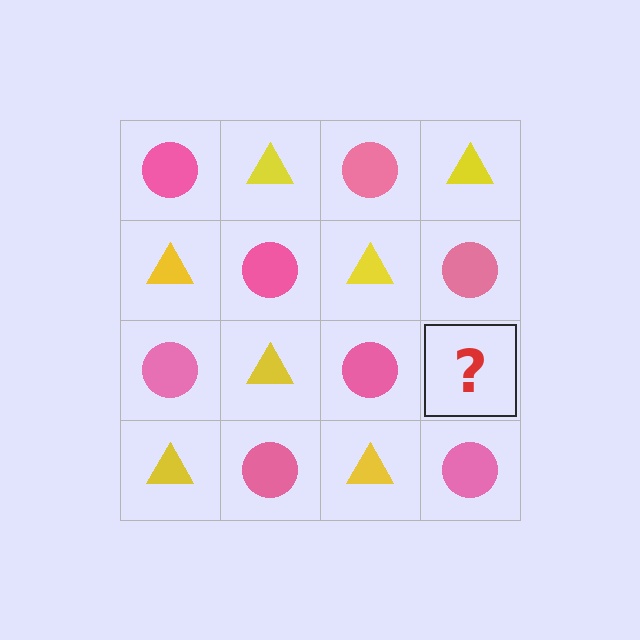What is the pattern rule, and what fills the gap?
The rule is that it alternates pink circle and yellow triangle in a checkerboard pattern. The gap should be filled with a yellow triangle.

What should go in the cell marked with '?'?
The missing cell should contain a yellow triangle.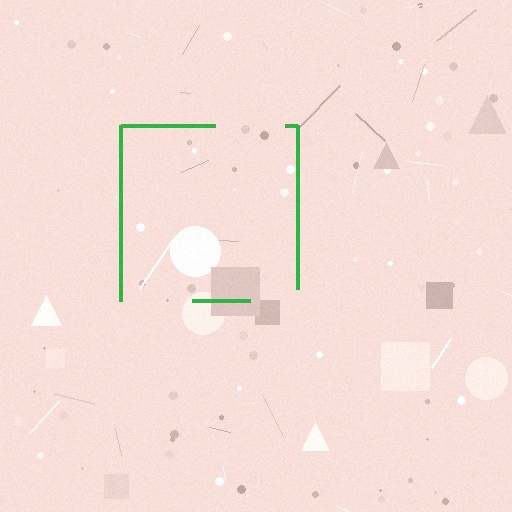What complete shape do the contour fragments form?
The contour fragments form a square.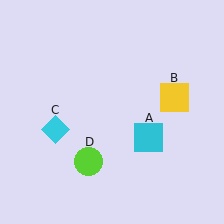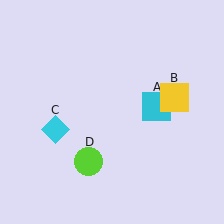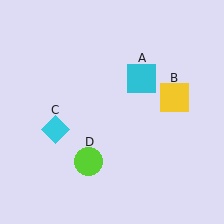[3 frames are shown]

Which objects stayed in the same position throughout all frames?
Yellow square (object B) and cyan diamond (object C) and lime circle (object D) remained stationary.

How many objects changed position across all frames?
1 object changed position: cyan square (object A).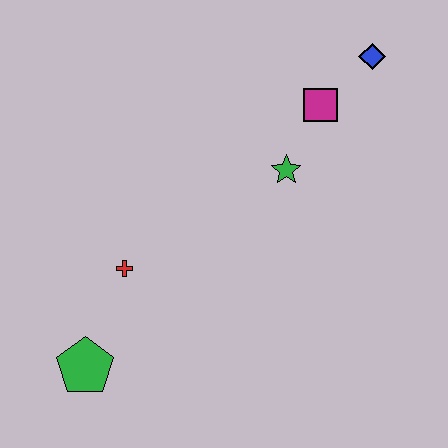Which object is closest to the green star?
The magenta square is closest to the green star.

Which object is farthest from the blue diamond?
The green pentagon is farthest from the blue diamond.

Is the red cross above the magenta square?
No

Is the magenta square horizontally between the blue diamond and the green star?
Yes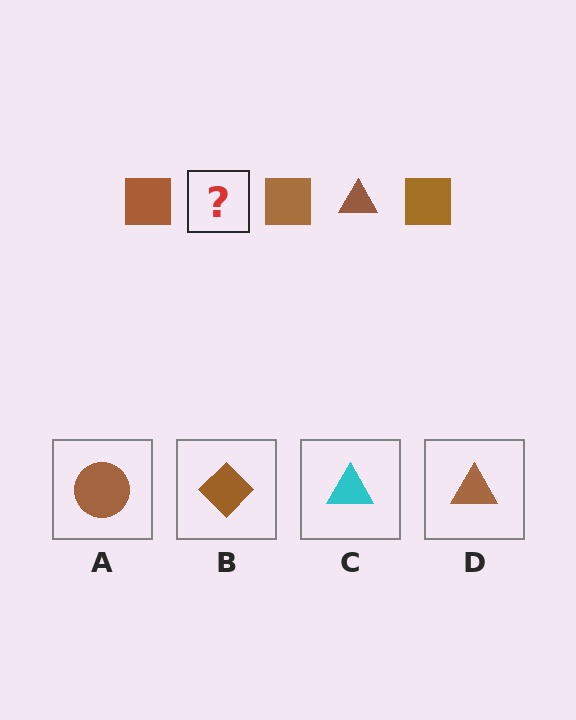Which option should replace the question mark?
Option D.